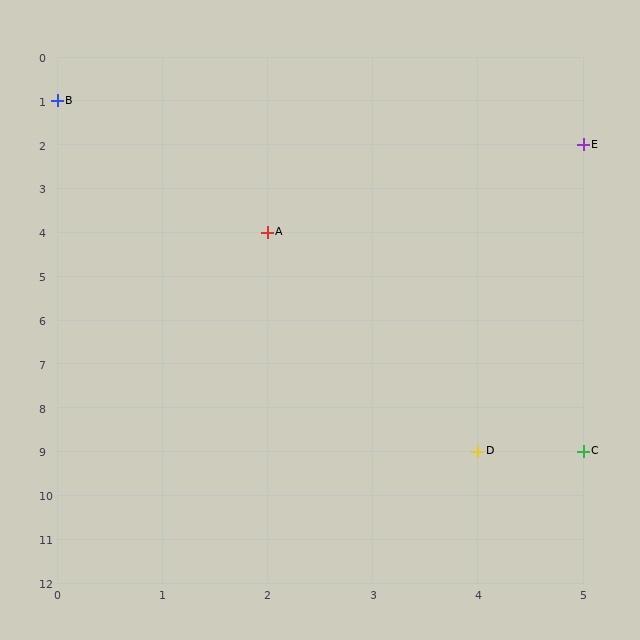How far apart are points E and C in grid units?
Points E and C are 7 rows apart.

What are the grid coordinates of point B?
Point B is at grid coordinates (0, 1).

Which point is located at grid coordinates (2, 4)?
Point A is at (2, 4).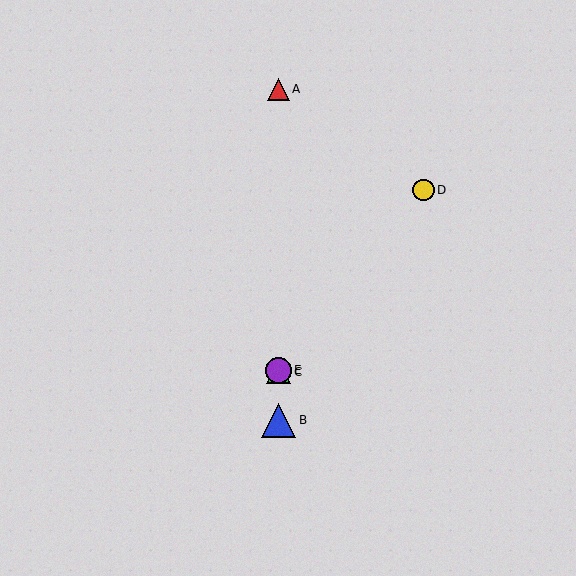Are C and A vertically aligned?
Yes, both are at x≈279.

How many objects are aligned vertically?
4 objects (A, B, C, E) are aligned vertically.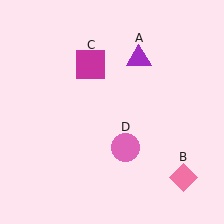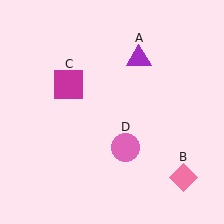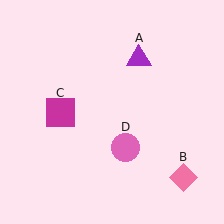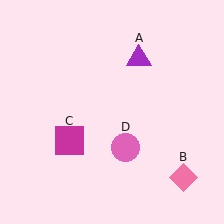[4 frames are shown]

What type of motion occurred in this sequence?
The magenta square (object C) rotated counterclockwise around the center of the scene.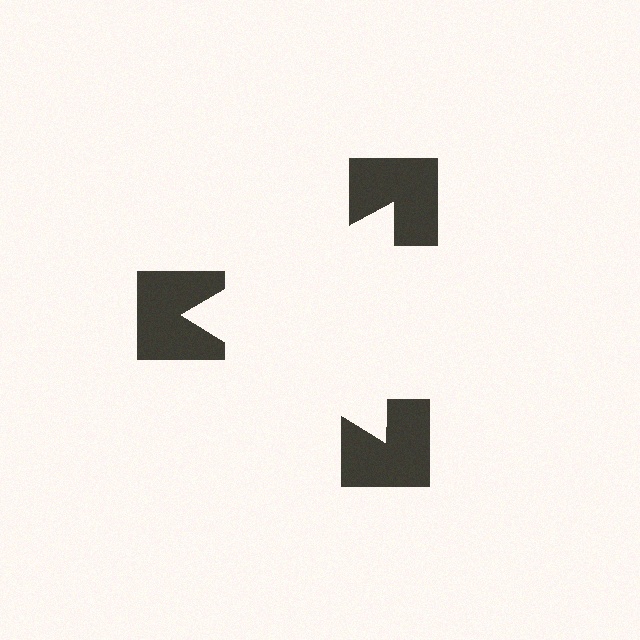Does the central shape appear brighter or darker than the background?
It typically appears slightly brighter than the background, even though no actual brightness change is drawn.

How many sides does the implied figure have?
3 sides.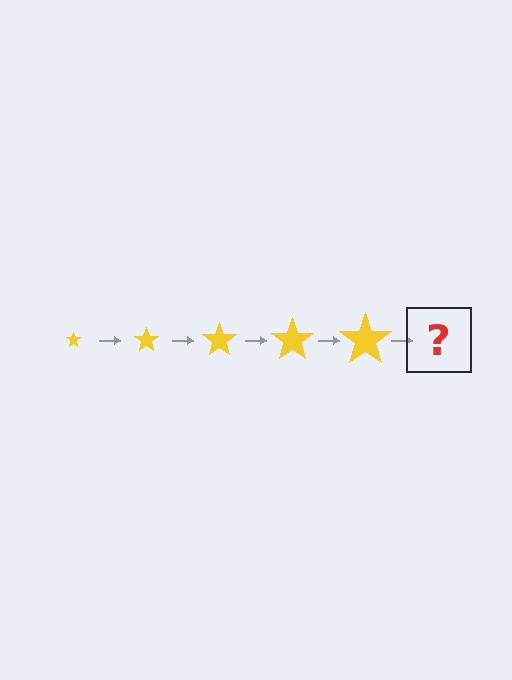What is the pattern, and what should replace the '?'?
The pattern is that the star gets progressively larger each step. The '?' should be a yellow star, larger than the previous one.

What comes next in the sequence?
The next element should be a yellow star, larger than the previous one.